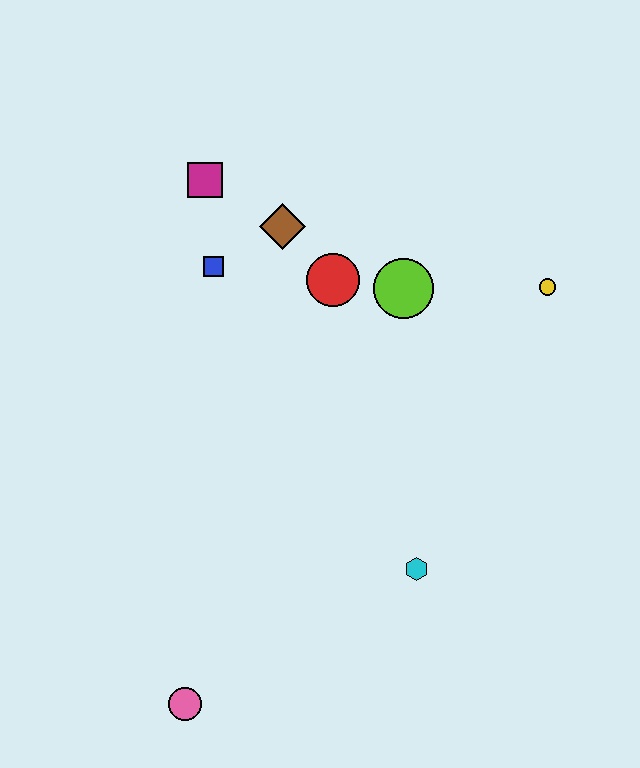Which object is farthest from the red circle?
The pink circle is farthest from the red circle.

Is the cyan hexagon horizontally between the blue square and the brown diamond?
No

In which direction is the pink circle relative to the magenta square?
The pink circle is below the magenta square.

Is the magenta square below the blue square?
No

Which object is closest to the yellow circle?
The lime circle is closest to the yellow circle.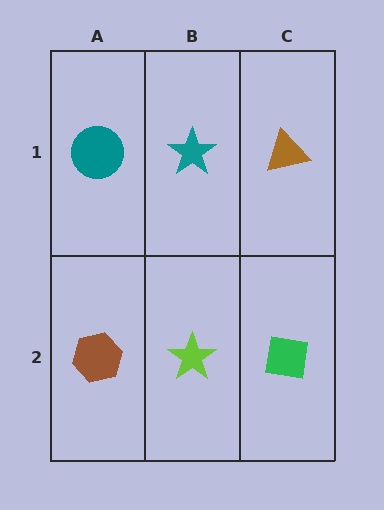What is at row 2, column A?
A brown hexagon.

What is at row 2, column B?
A lime star.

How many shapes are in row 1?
3 shapes.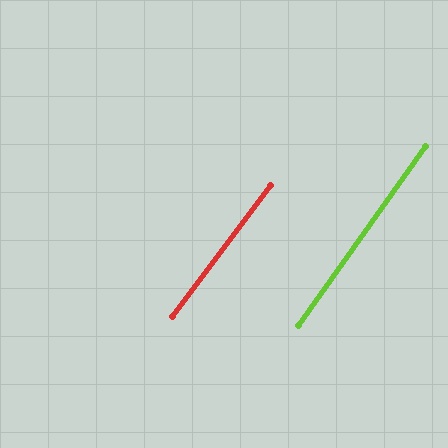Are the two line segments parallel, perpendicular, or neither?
Parallel — their directions differ by only 1.6°.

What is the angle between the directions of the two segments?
Approximately 2 degrees.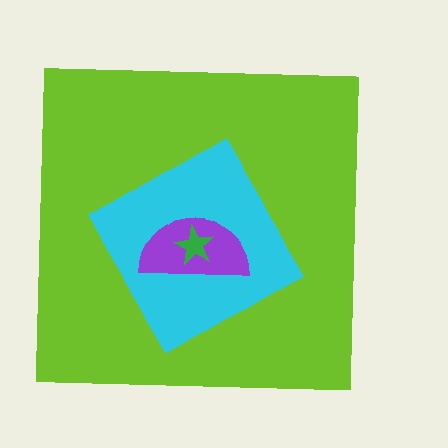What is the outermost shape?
The lime square.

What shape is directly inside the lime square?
The cyan diamond.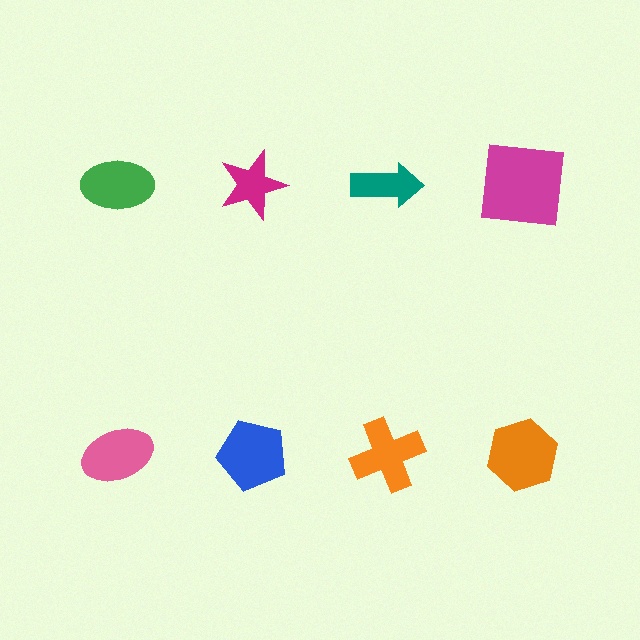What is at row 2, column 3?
An orange cross.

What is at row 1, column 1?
A green ellipse.